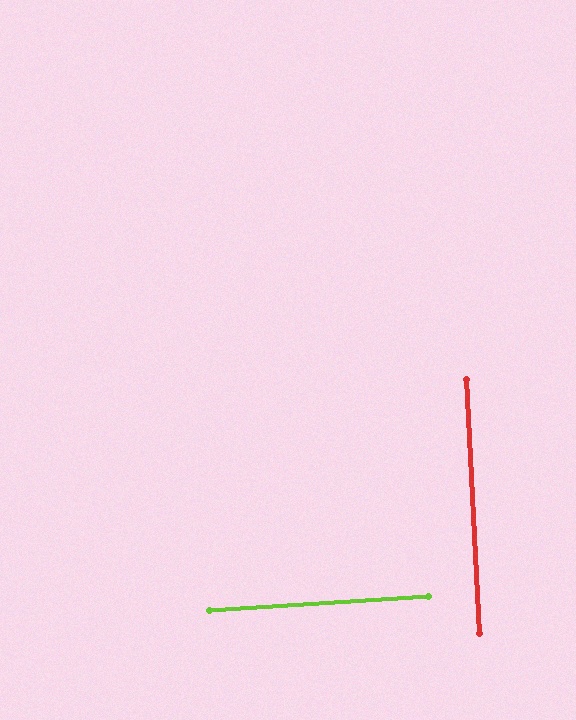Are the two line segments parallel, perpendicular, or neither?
Perpendicular — they meet at approximately 89°.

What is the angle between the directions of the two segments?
Approximately 89 degrees.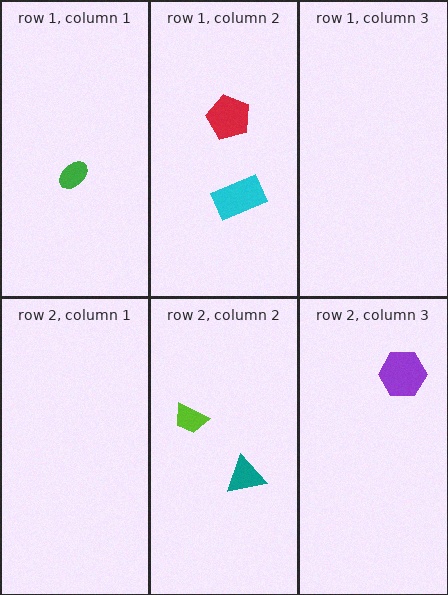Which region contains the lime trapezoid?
The row 2, column 2 region.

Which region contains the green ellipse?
The row 1, column 1 region.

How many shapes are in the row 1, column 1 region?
1.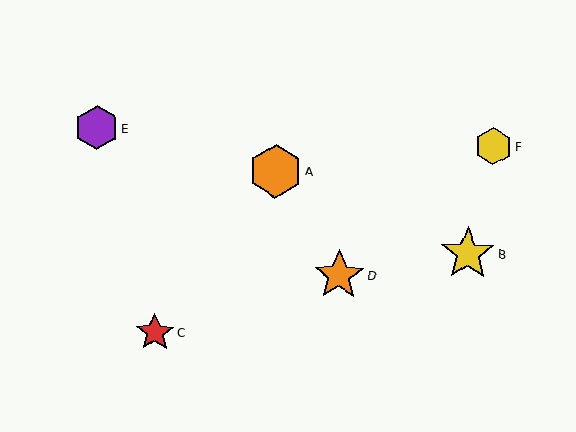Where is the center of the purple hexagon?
The center of the purple hexagon is at (97, 128).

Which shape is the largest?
The yellow star (labeled B) is the largest.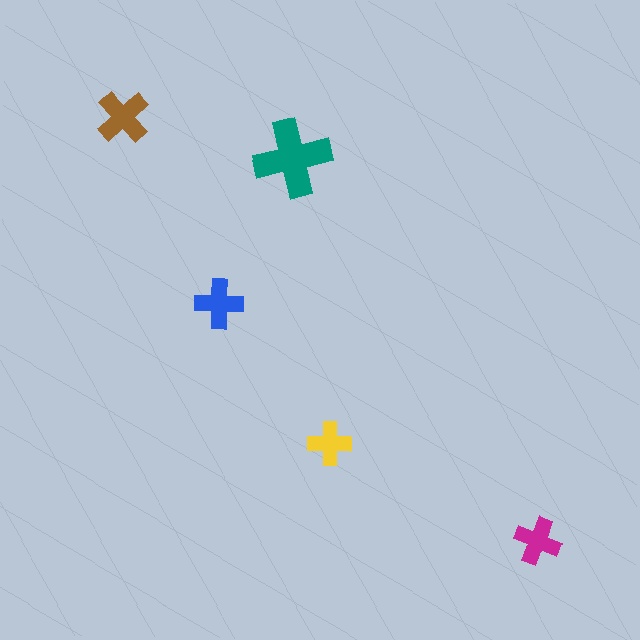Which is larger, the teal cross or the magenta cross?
The teal one.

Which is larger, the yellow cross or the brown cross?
The brown one.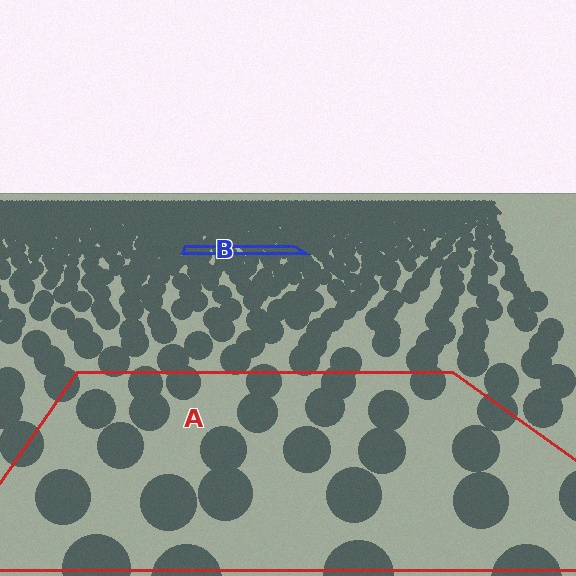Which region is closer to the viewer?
Region A is closer. The texture elements there are larger and more spread out.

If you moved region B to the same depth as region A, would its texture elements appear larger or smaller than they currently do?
They would appear larger. At a closer depth, the same texture elements are projected at a bigger on-screen size.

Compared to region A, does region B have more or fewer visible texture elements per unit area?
Region B has more texture elements per unit area — they are packed more densely because it is farther away.